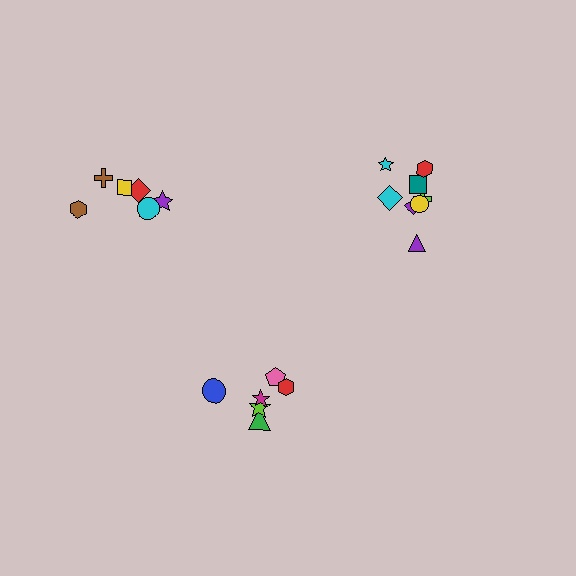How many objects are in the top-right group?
There are 8 objects.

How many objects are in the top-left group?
There are 6 objects.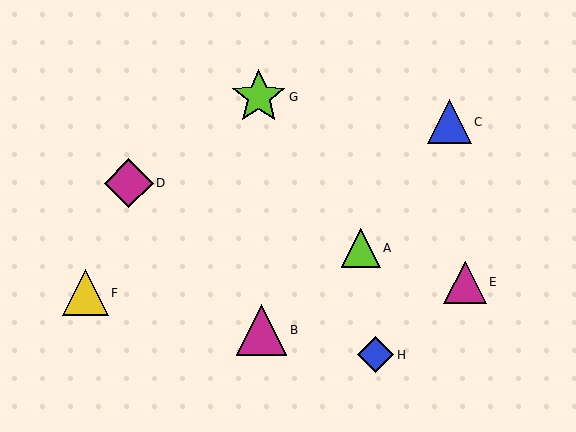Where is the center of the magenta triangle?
The center of the magenta triangle is at (262, 330).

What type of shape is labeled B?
Shape B is a magenta triangle.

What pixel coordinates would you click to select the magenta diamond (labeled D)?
Click at (129, 183) to select the magenta diamond D.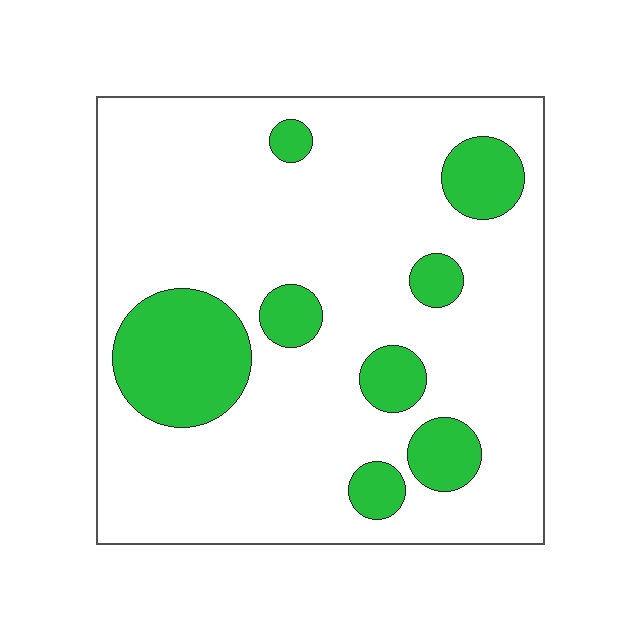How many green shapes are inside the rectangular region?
8.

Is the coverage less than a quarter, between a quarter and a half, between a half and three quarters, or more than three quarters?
Less than a quarter.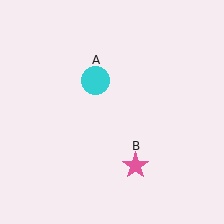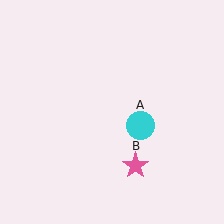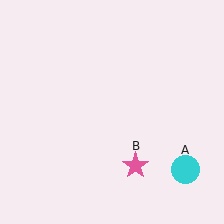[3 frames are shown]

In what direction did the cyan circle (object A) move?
The cyan circle (object A) moved down and to the right.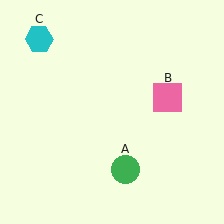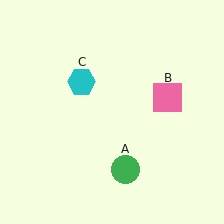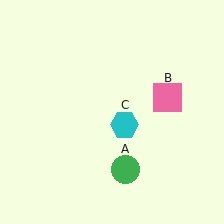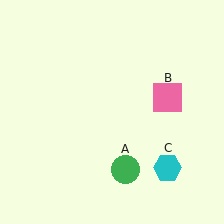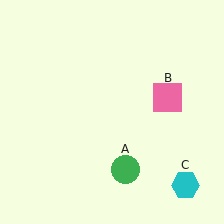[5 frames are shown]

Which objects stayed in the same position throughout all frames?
Green circle (object A) and pink square (object B) remained stationary.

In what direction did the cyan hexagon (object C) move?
The cyan hexagon (object C) moved down and to the right.